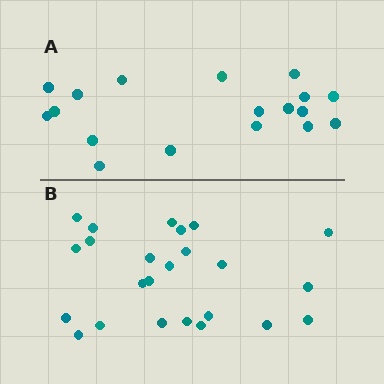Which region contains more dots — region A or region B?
Region B (the bottom region) has more dots.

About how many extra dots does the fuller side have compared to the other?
Region B has about 6 more dots than region A.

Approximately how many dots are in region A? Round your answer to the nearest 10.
About 20 dots. (The exact count is 18, which rounds to 20.)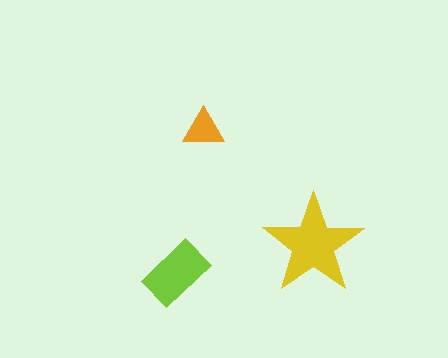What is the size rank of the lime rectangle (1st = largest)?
2nd.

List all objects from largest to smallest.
The yellow star, the lime rectangle, the orange triangle.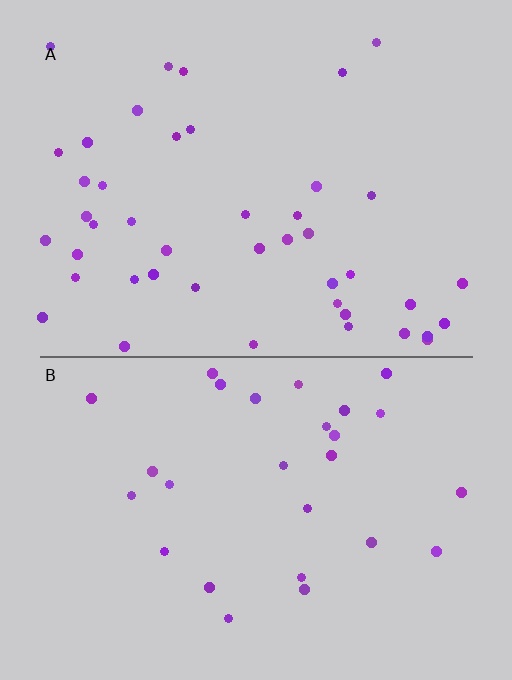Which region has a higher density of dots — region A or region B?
A (the top).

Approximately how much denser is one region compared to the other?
Approximately 1.6× — region A over region B.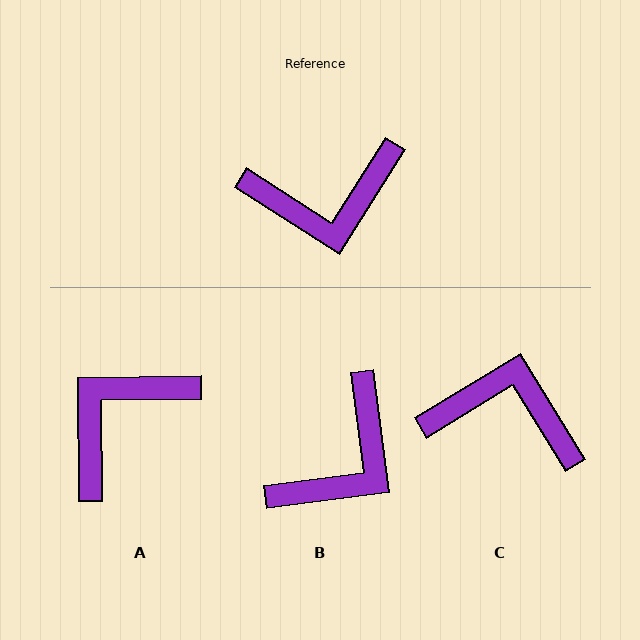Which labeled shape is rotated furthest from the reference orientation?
C, about 154 degrees away.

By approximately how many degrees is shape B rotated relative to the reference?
Approximately 40 degrees counter-clockwise.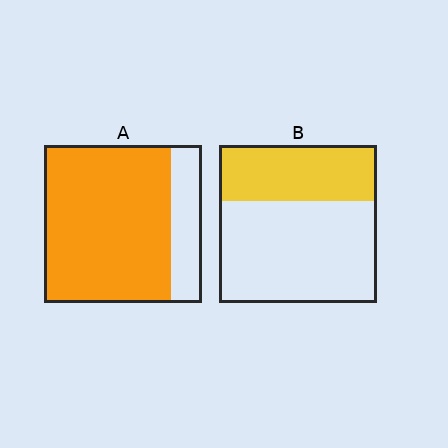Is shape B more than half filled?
No.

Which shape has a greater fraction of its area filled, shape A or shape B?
Shape A.